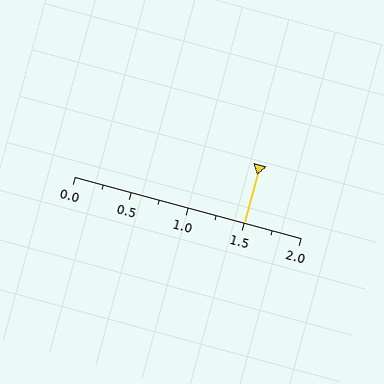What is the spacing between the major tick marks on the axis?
The major ticks are spaced 0.5 apart.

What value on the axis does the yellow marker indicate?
The marker indicates approximately 1.5.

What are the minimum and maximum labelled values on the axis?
The axis runs from 0.0 to 2.0.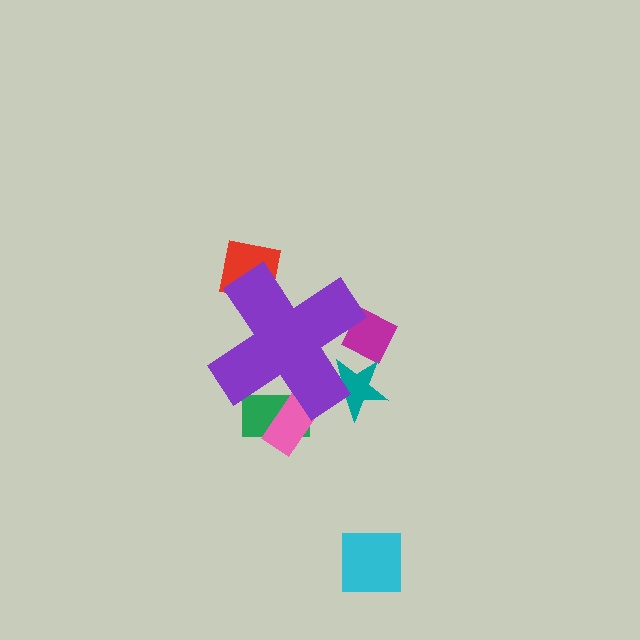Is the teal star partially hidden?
Yes, the teal star is partially hidden behind the purple cross.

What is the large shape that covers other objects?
A purple cross.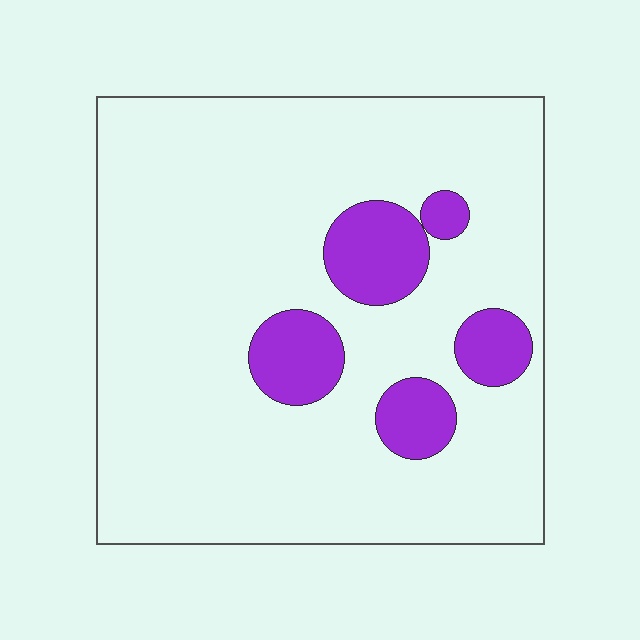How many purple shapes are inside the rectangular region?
5.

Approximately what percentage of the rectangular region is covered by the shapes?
Approximately 15%.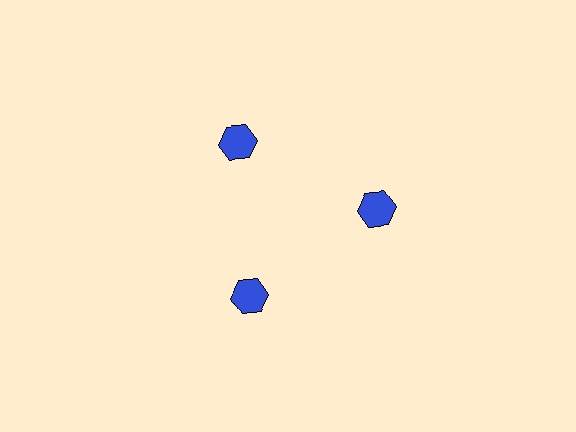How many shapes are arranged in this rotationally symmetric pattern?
There are 3 shapes, arranged in 3 groups of 1.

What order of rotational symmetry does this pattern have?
This pattern has 3-fold rotational symmetry.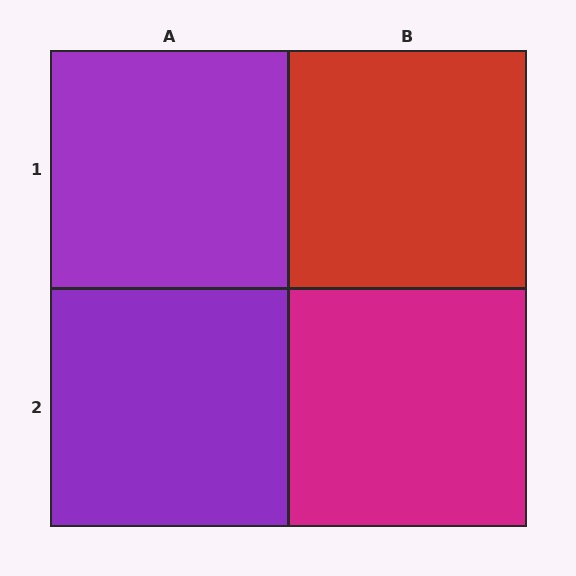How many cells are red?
1 cell is red.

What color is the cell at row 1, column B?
Red.